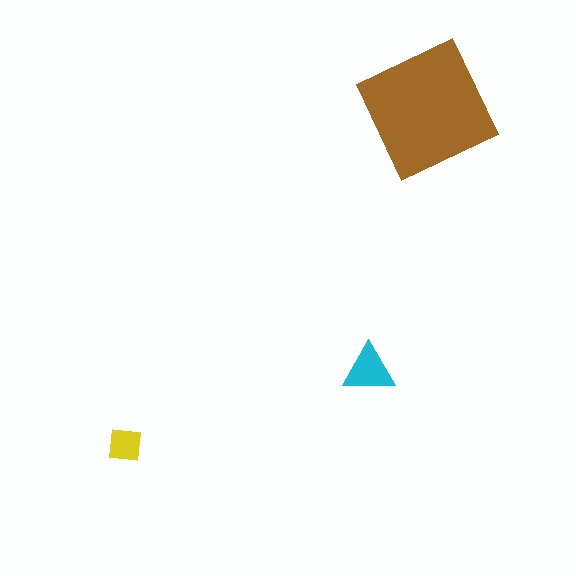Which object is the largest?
The brown square.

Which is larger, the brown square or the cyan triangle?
The brown square.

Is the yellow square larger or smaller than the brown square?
Smaller.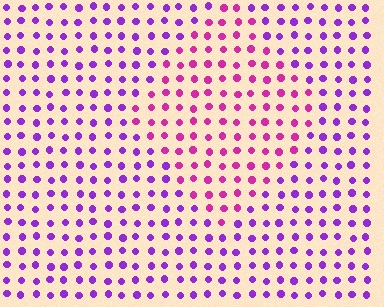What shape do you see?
I see a diamond.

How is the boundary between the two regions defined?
The boundary is defined purely by a slight shift in hue (about 39 degrees). Spacing, size, and orientation are identical on both sides.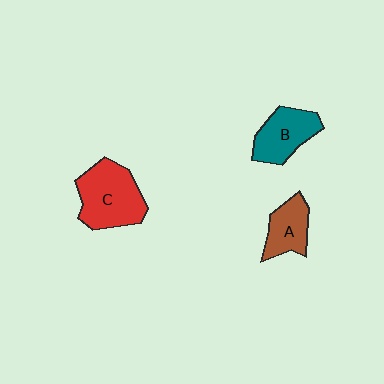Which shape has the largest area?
Shape C (red).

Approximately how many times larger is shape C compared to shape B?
Approximately 1.4 times.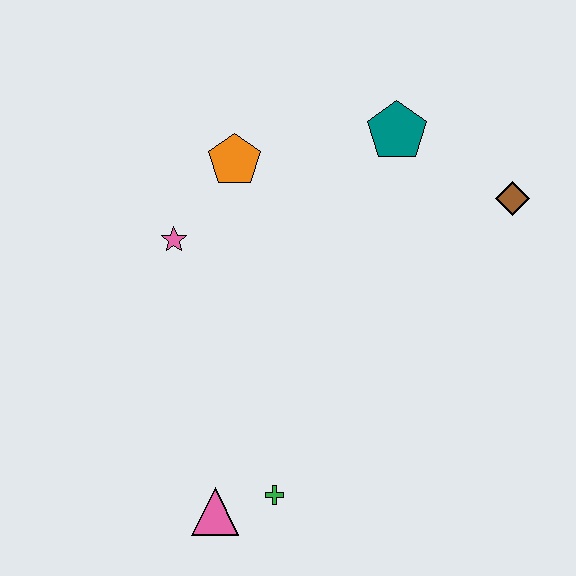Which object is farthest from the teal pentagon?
The pink triangle is farthest from the teal pentagon.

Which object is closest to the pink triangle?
The green cross is closest to the pink triangle.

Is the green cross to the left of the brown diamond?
Yes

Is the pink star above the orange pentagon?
No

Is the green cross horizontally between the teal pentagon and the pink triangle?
Yes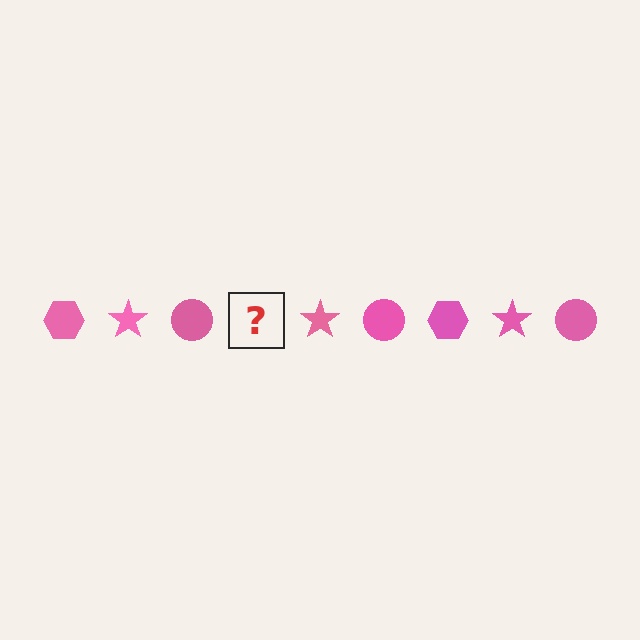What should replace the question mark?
The question mark should be replaced with a pink hexagon.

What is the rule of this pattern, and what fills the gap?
The rule is that the pattern cycles through hexagon, star, circle shapes in pink. The gap should be filled with a pink hexagon.